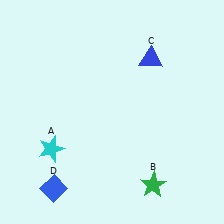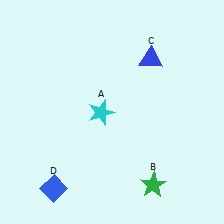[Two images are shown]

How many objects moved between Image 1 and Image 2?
1 object moved between the two images.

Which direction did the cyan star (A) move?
The cyan star (A) moved right.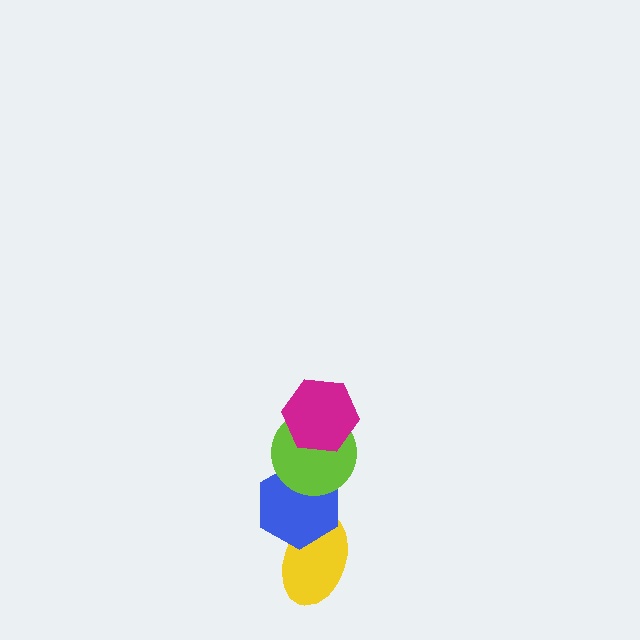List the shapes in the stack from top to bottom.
From top to bottom: the magenta hexagon, the lime circle, the blue hexagon, the yellow ellipse.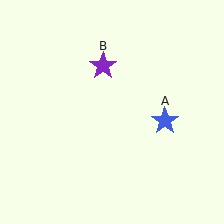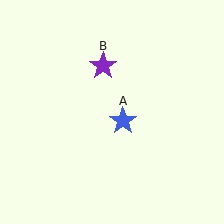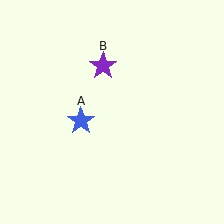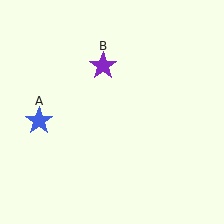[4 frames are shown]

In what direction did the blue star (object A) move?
The blue star (object A) moved left.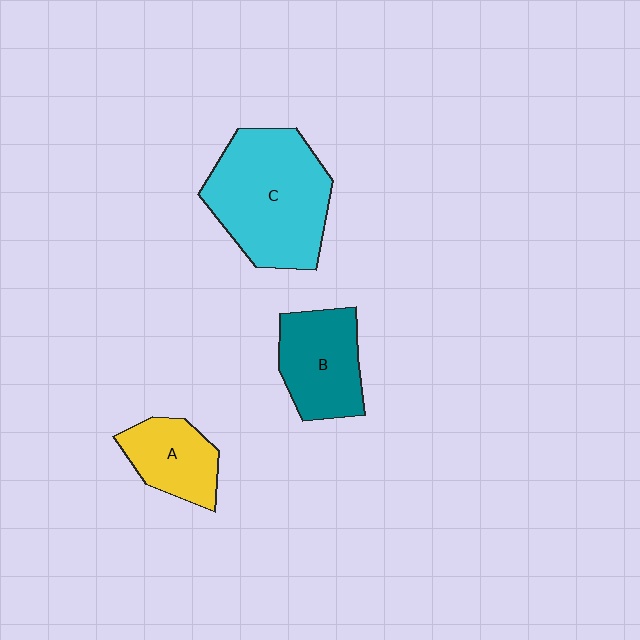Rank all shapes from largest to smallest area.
From largest to smallest: C (cyan), B (teal), A (yellow).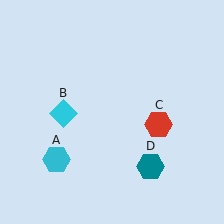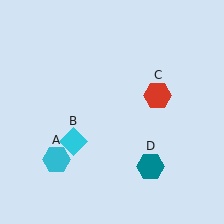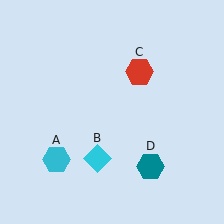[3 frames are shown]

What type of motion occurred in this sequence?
The cyan diamond (object B), red hexagon (object C) rotated counterclockwise around the center of the scene.